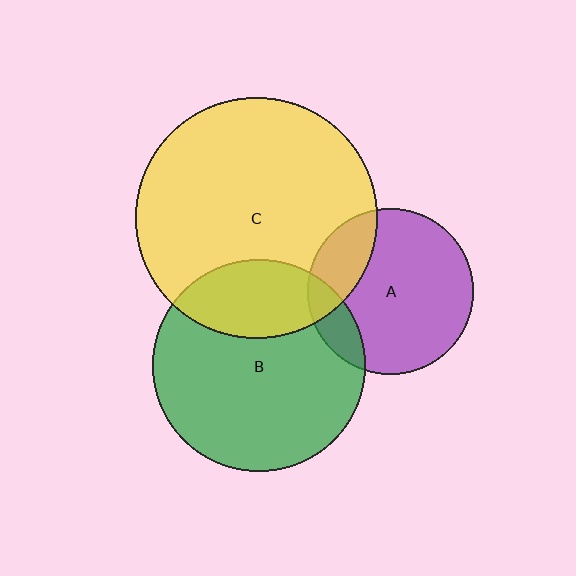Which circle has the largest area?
Circle C (yellow).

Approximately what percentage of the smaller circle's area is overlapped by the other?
Approximately 15%.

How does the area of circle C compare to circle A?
Approximately 2.1 times.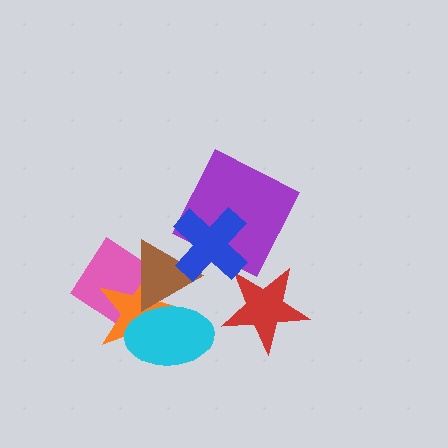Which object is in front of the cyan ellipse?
The brown triangle is in front of the cyan ellipse.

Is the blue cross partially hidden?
No, no other shape covers it.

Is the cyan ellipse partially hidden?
Yes, it is partially covered by another shape.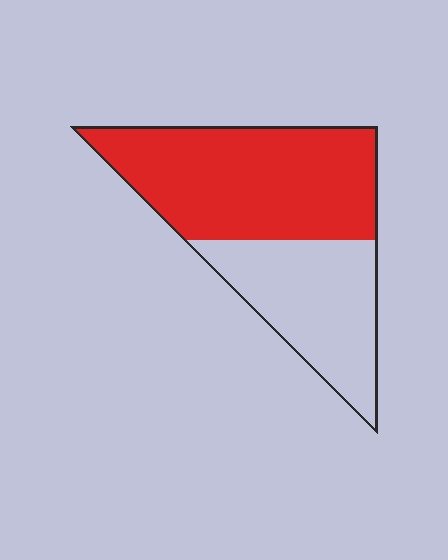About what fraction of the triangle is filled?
About three fifths (3/5).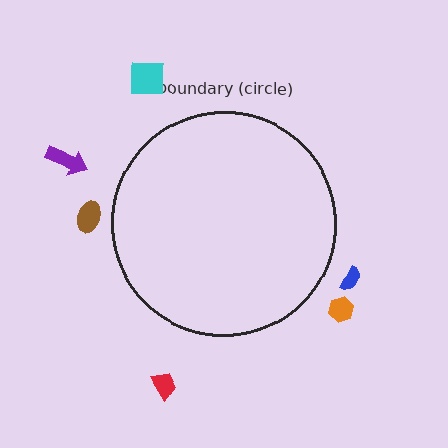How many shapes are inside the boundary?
0 inside, 6 outside.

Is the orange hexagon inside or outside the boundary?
Outside.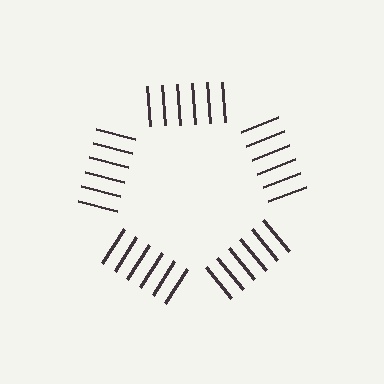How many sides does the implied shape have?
5 sides — the line-ends trace a pentagon.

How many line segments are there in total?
30 — 6 along each of the 5 edges.